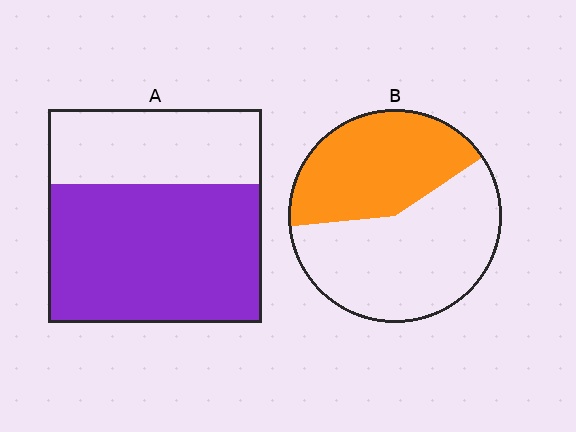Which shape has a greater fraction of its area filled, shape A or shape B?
Shape A.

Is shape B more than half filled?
No.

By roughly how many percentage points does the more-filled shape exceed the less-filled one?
By roughly 25 percentage points (A over B).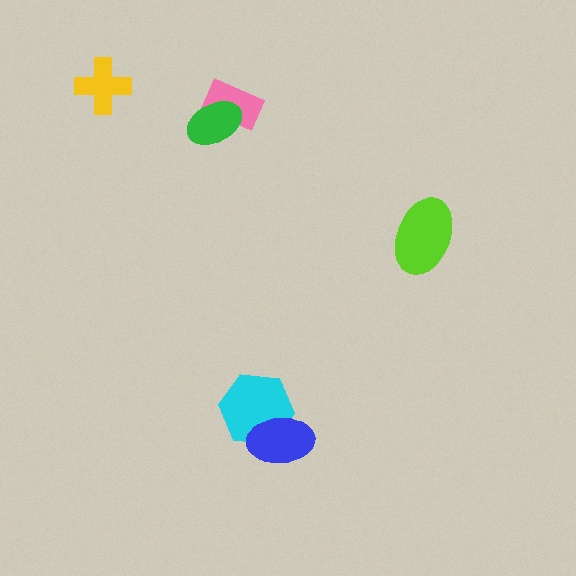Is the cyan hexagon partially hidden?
Yes, it is partially covered by another shape.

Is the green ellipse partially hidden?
No, no other shape covers it.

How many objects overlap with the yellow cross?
0 objects overlap with the yellow cross.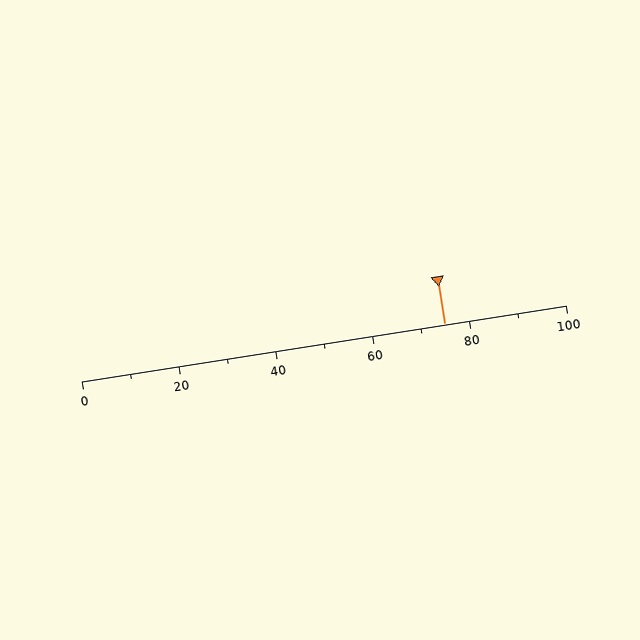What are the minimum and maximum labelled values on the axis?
The axis runs from 0 to 100.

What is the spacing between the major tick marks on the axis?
The major ticks are spaced 20 apart.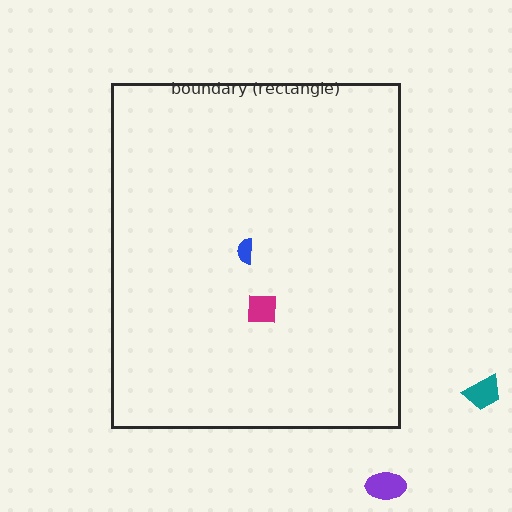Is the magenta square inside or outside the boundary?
Inside.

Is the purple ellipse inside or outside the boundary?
Outside.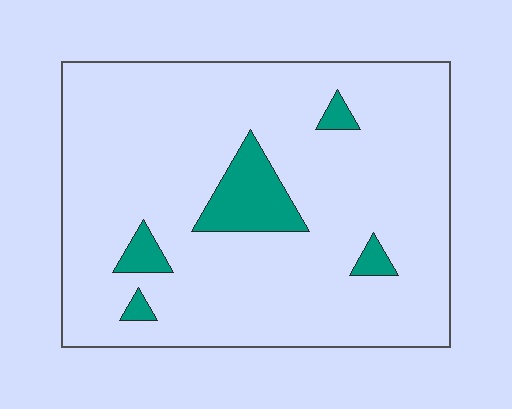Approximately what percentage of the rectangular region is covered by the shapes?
Approximately 10%.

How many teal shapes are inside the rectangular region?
5.